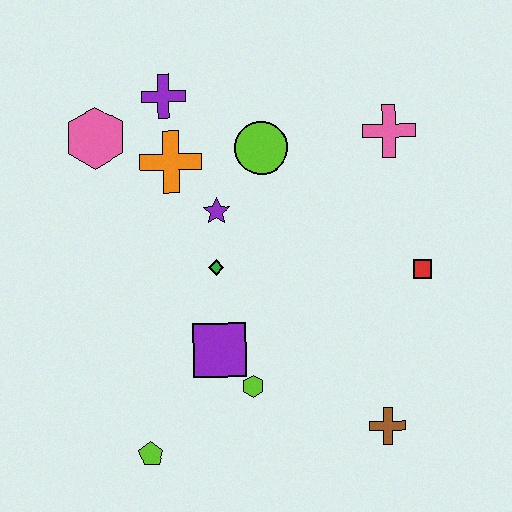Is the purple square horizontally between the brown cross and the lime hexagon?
No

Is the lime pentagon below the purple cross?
Yes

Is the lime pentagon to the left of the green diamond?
Yes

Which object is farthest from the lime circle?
The lime pentagon is farthest from the lime circle.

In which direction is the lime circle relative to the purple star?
The lime circle is above the purple star.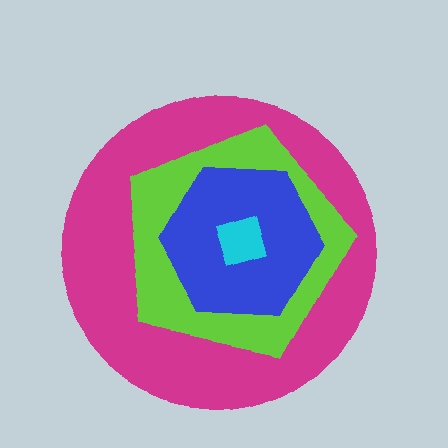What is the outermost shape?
The magenta circle.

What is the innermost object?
The cyan square.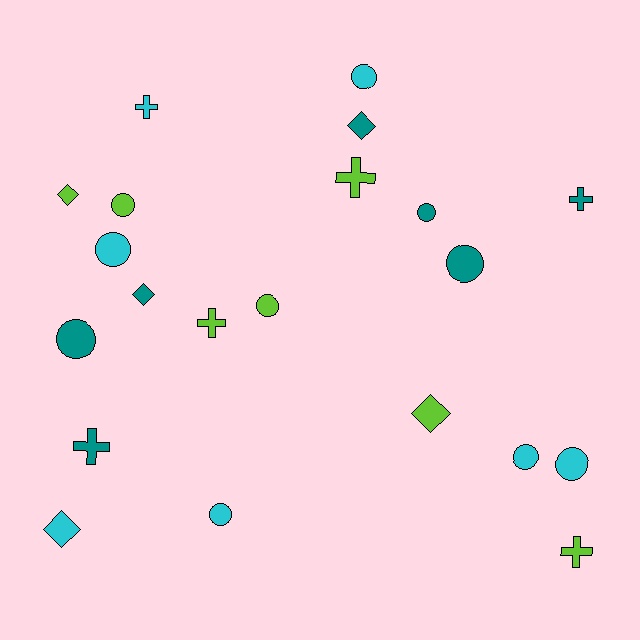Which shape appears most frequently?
Circle, with 10 objects.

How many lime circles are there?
There are 2 lime circles.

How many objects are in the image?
There are 21 objects.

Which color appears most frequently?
Teal, with 7 objects.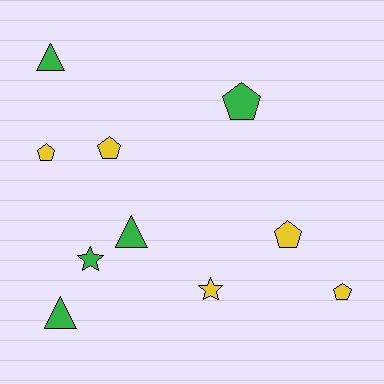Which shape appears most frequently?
Pentagon, with 5 objects.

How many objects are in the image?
There are 10 objects.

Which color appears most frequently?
Yellow, with 5 objects.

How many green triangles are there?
There are 3 green triangles.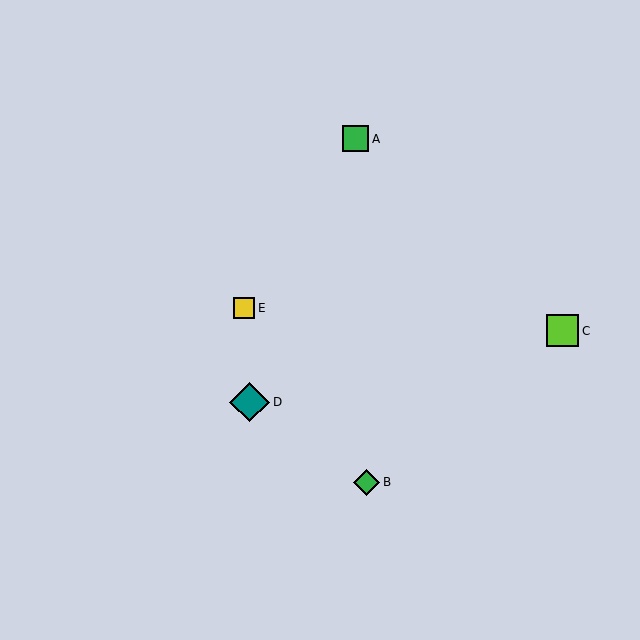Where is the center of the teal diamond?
The center of the teal diamond is at (250, 402).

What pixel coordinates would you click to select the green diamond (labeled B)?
Click at (366, 482) to select the green diamond B.